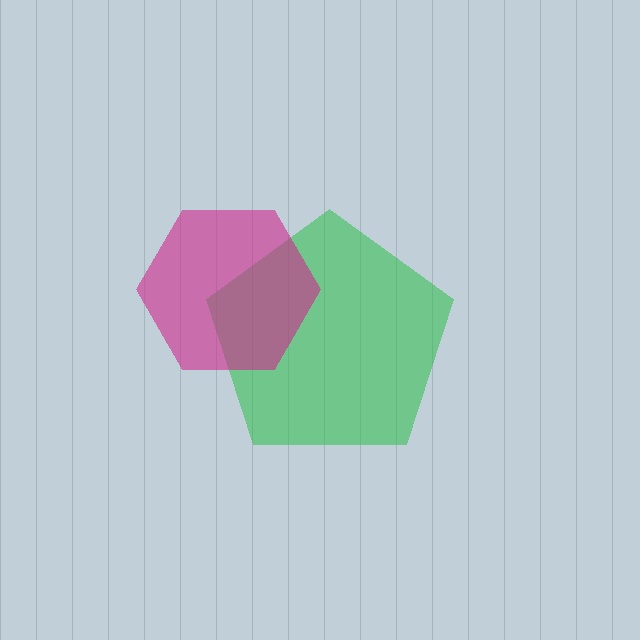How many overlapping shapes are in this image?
There are 2 overlapping shapes in the image.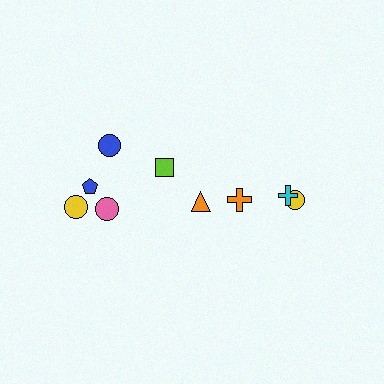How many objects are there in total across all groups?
There are 9 objects.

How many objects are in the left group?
There are 6 objects.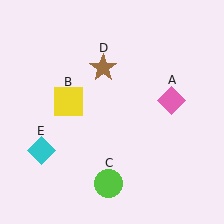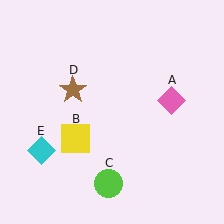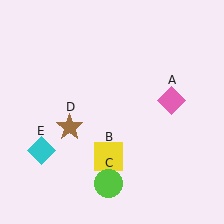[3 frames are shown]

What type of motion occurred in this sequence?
The yellow square (object B), brown star (object D) rotated counterclockwise around the center of the scene.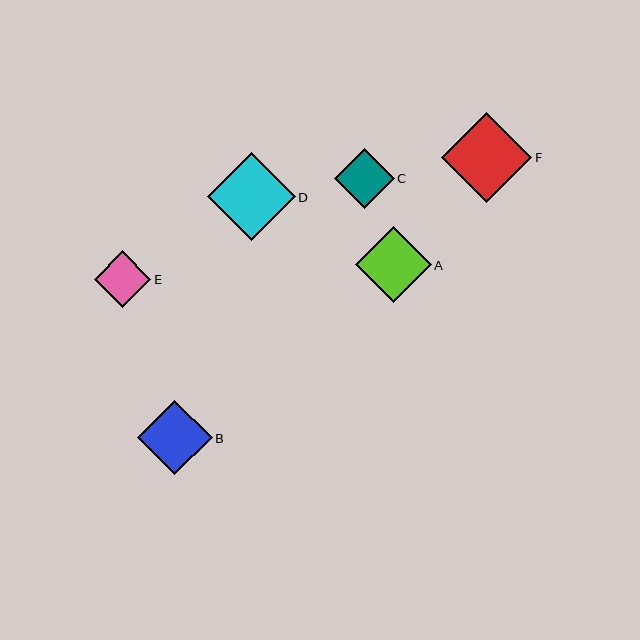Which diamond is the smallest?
Diamond E is the smallest with a size of approximately 56 pixels.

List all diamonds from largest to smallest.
From largest to smallest: F, D, A, B, C, E.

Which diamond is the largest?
Diamond F is the largest with a size of approximately 90 pixels.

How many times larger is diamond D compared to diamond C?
Diamond D is approximately 1.5 times the size of diamond C.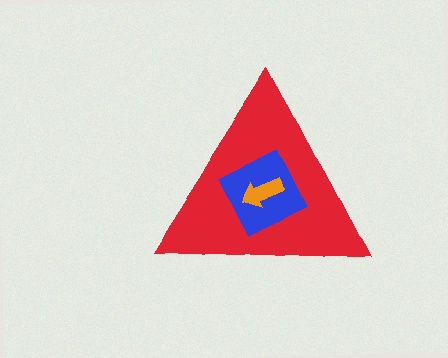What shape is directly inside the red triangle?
The blue diamond.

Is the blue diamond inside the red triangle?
Yes.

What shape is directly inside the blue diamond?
The orange arrow.